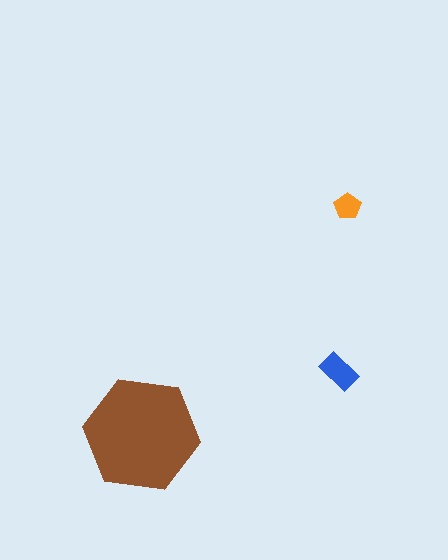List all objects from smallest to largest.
The orange pentagon, the blue rectangle, the brown hexagon.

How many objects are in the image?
There are 3 objects in the image.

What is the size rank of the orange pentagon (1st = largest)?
3rd.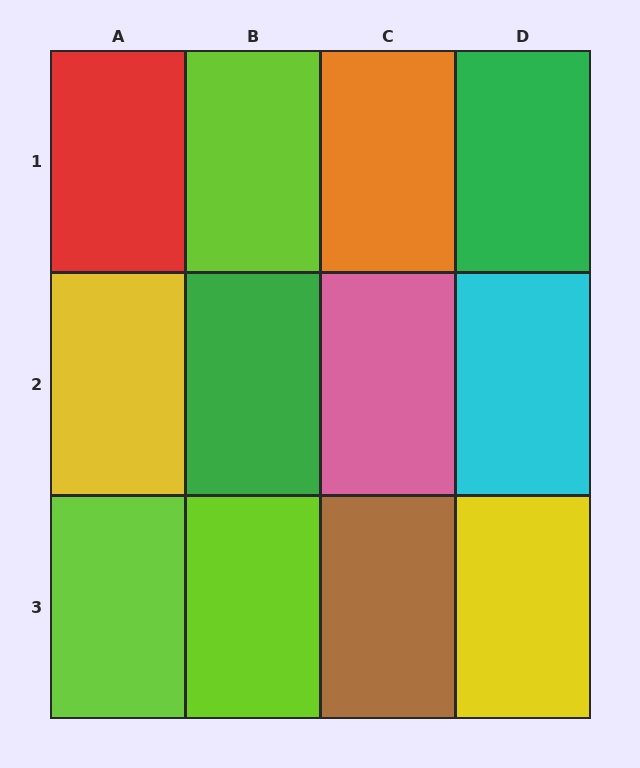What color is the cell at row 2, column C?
Pink.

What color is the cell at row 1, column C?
Orange.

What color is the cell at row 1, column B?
Lime.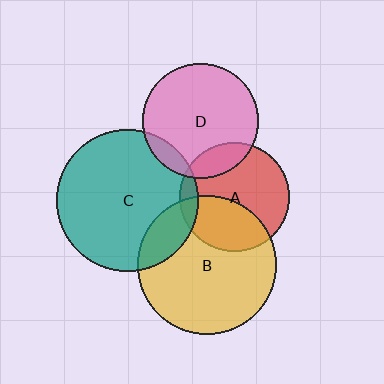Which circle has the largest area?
Circle C (teal).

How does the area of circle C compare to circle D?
Approximately 1.5 times.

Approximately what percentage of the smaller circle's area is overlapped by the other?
Approximately 15%.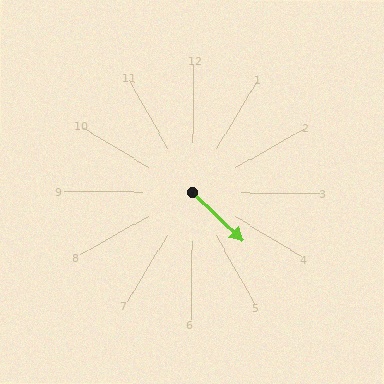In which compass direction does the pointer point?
Southeast.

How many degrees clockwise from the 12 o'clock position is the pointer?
Approximately 134 degrees.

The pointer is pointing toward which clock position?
Roughly 4 o'clock.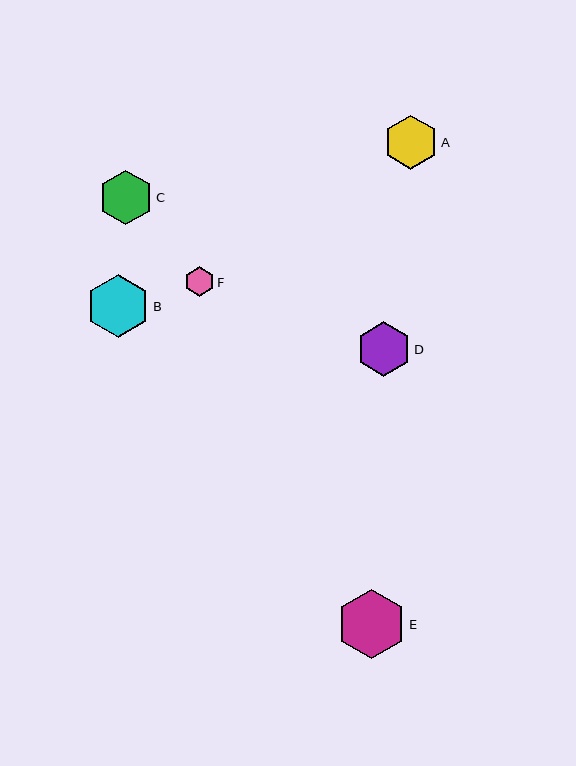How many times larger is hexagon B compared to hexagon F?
Hexagon B is approximately 2.2 times the size of hexagon F.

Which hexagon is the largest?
Hexagon E is the largest with a size of approximately 69 pixels.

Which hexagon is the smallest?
Hexagon F is the smallest with a size of approximately 30 pixels.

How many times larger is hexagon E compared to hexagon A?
Hexagon E is approximately 1.3 times the size of hexagon A.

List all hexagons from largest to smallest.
From largest to smallest: E, B, C, D, A, F.